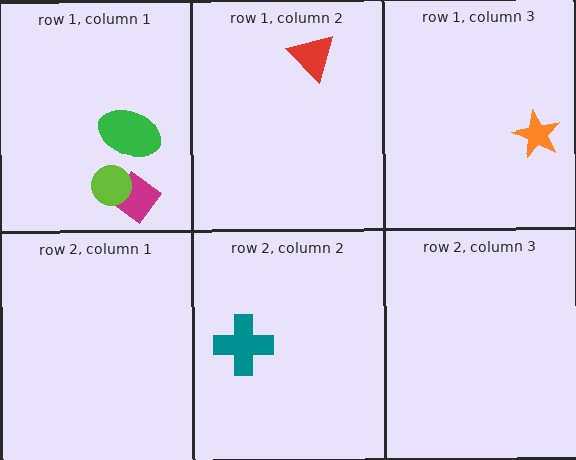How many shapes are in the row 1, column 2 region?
1.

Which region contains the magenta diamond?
The row 1, column 1 region.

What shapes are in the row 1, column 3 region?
The orange star.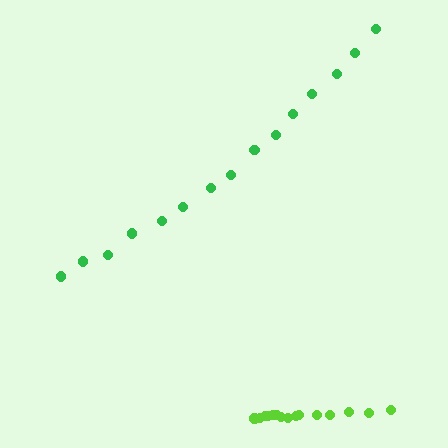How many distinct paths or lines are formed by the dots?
There are 2 distinct paths.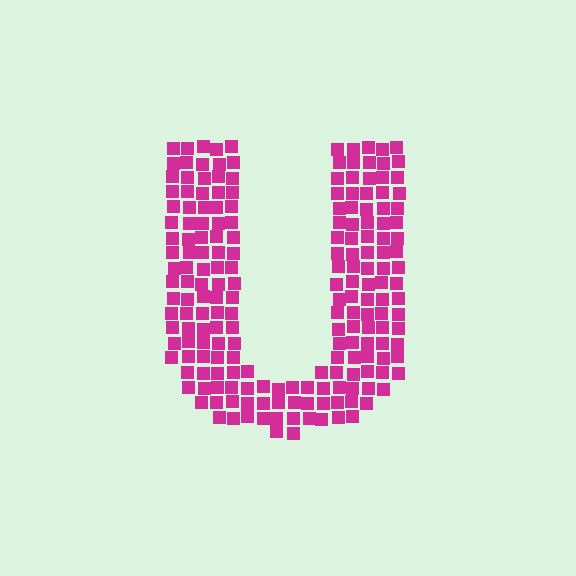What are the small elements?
The small elements are squares.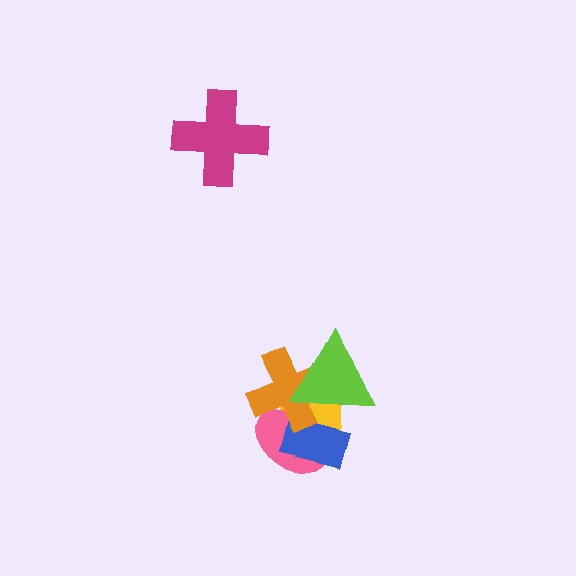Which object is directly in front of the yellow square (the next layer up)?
The pink ellipse is directly in front of the yellow square.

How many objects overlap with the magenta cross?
0 objects overlap with the magenta cross.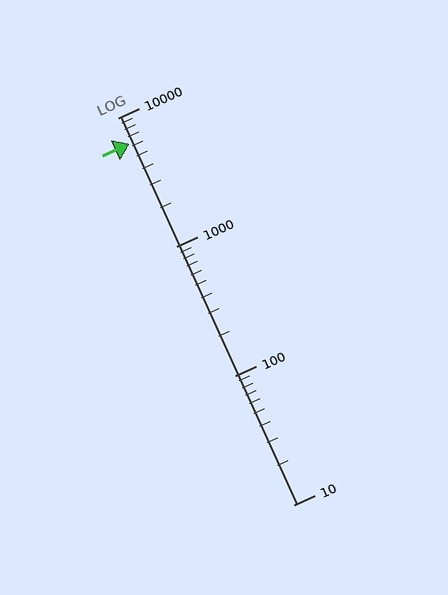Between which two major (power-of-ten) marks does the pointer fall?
The pointer is between 1000 and 10000.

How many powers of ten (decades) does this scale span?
The scale spans 3 decades, from 10 to 10000.